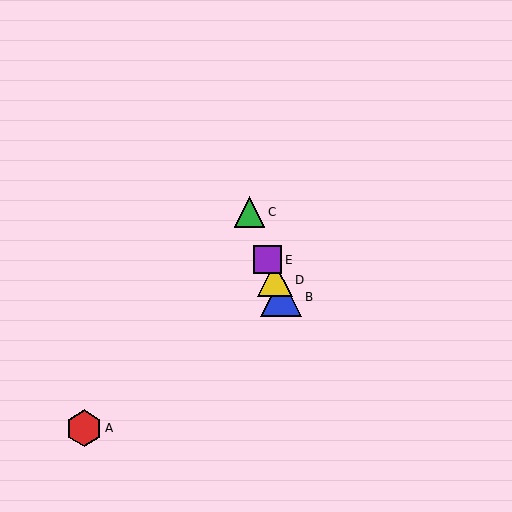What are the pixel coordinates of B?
Object B is at (281, 297).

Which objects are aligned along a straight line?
Objects B, C, D, E are aligned along a straight line.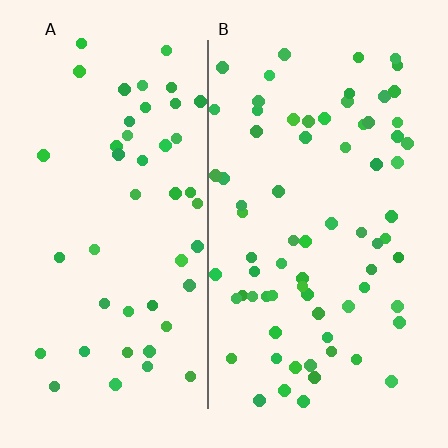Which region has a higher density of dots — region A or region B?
B (the right).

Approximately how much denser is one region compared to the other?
Approximately 1.5× — region B over region A.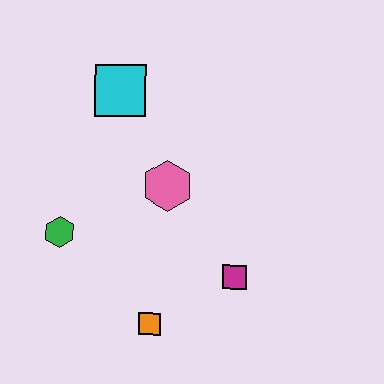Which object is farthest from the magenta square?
The cyan square is farthest from the magenta square.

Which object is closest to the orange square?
The magenta square is closest to the orange square.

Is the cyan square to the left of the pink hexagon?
Yes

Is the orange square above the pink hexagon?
No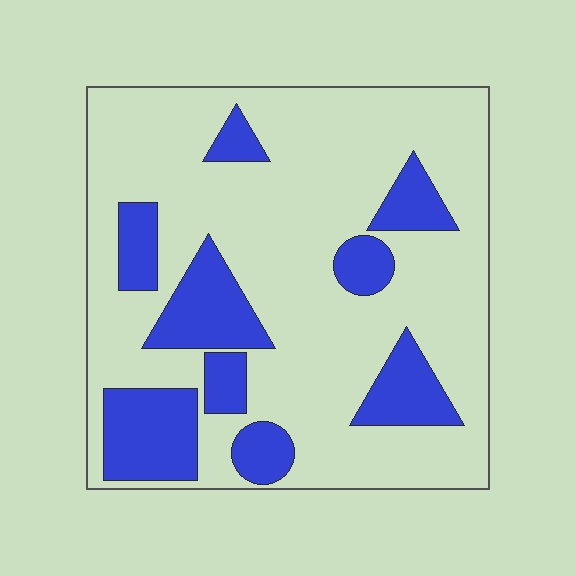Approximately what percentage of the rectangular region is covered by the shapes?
Approximately 25%.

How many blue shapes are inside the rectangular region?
9.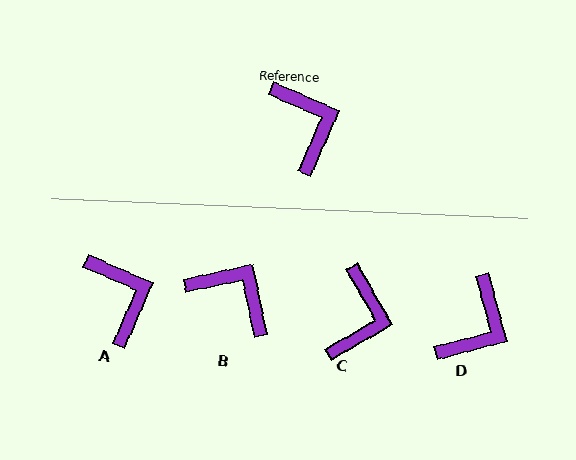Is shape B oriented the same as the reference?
No, it is off by about 35 degrees.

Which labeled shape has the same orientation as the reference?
A.